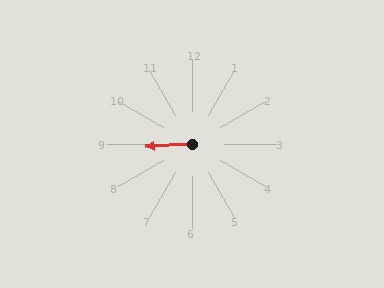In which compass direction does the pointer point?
West.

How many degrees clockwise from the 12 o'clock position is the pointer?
Approximately 267 degrees.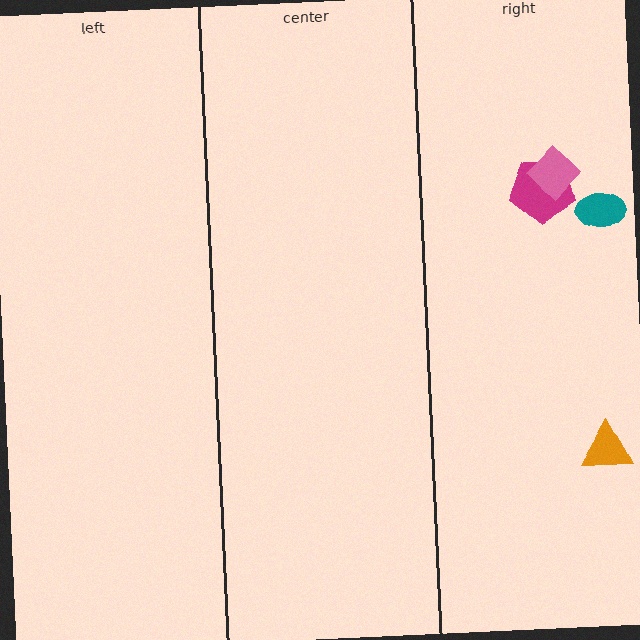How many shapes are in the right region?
4.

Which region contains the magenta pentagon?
The right region.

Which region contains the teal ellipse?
The right region.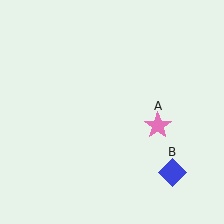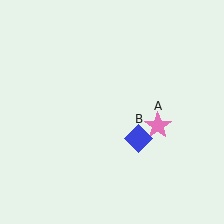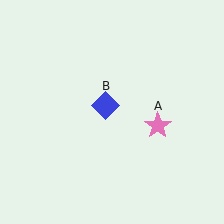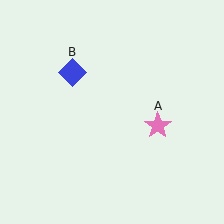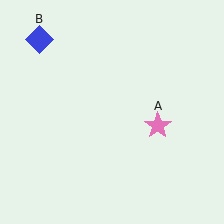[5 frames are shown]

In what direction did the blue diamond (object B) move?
The blue diamond (object B) moved up and to the left.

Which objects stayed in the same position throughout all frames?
Pink star (object A) remained stationary.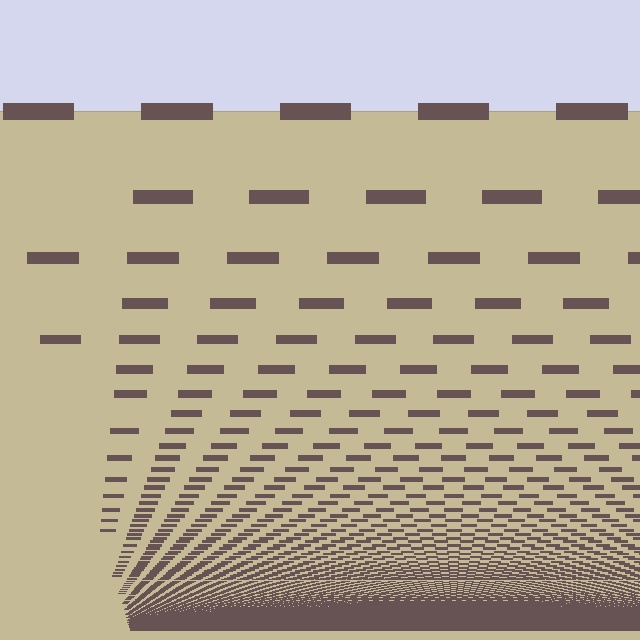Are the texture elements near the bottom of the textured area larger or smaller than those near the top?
Smaller. The gradient is inverted — elements near the bottom are smaller and denser.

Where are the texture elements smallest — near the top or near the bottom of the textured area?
Near the bottom.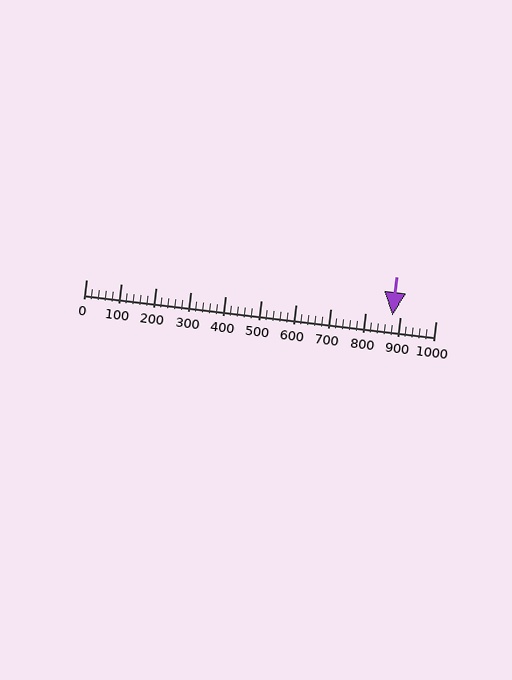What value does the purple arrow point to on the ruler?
The purple arrow points to approximately 875.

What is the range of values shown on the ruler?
The ruler shows values from 0 to 1000.